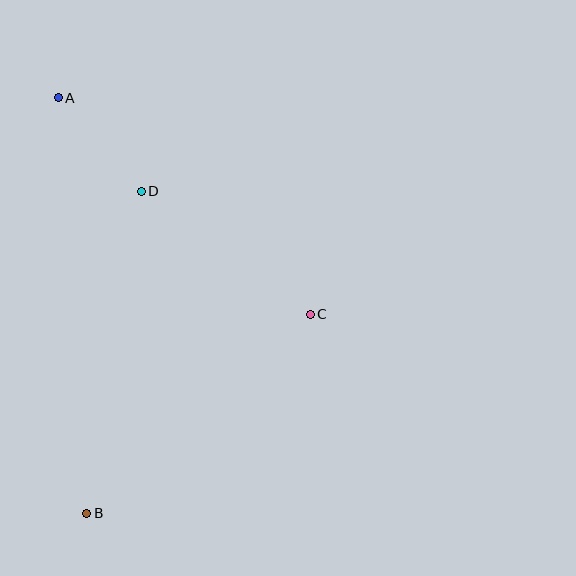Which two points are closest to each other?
Points A and D are closest to each other.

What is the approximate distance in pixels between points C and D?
The distance between C and D is approximately 209 pixels.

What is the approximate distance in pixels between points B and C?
The distance between B and C is approximately 299 pixels.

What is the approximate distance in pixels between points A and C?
The distance between A and C is approximately 332 pixels.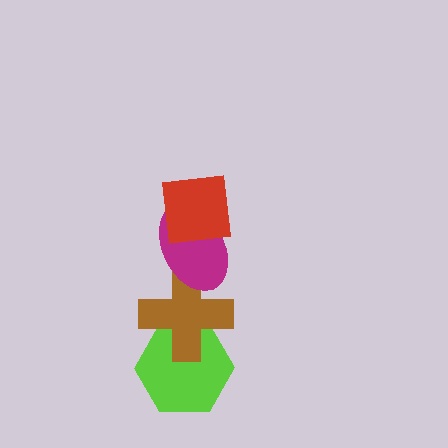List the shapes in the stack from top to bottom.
From top to bottom: the red square, the magenta ellipse, the brown cross, the lime hexagon.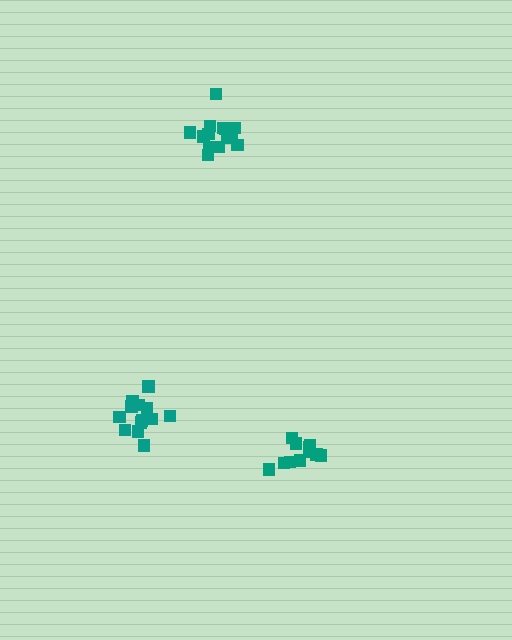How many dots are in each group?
Group 1: 14 dots, Group 2: 12 dots, Group 3: 13 dots (39 total).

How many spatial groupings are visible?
There are 3 spatial groupings.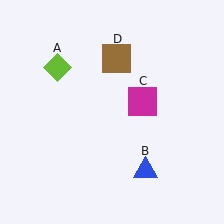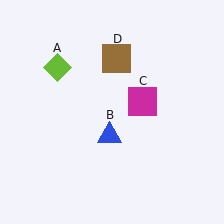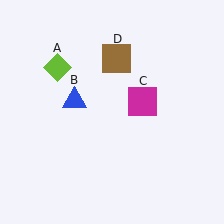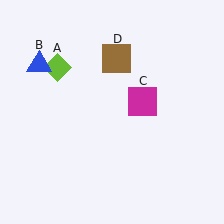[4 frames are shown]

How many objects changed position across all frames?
1 object changed position: blue triangle (object B).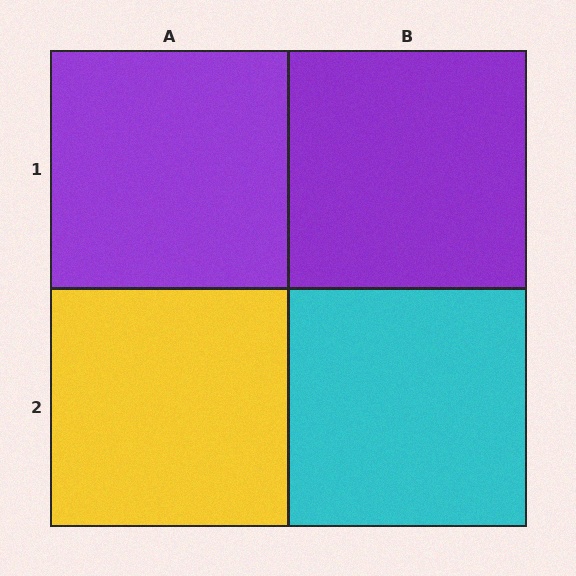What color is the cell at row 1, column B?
Purple.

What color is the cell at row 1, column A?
Purple.